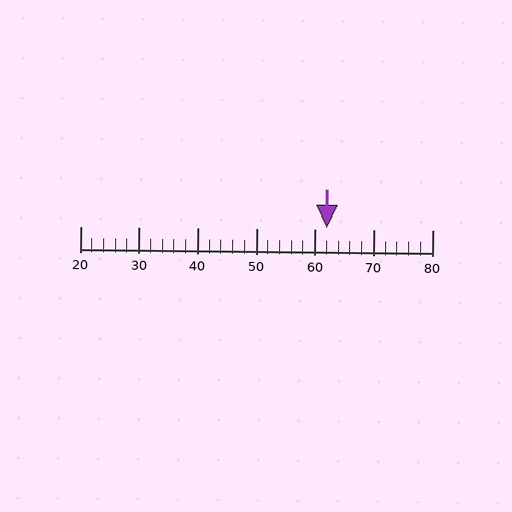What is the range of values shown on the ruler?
The ruler shows values from 20 to 80.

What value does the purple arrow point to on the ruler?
The purple arrow points to approximately 62.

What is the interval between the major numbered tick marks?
The major tick marks are spaced 10 units apart.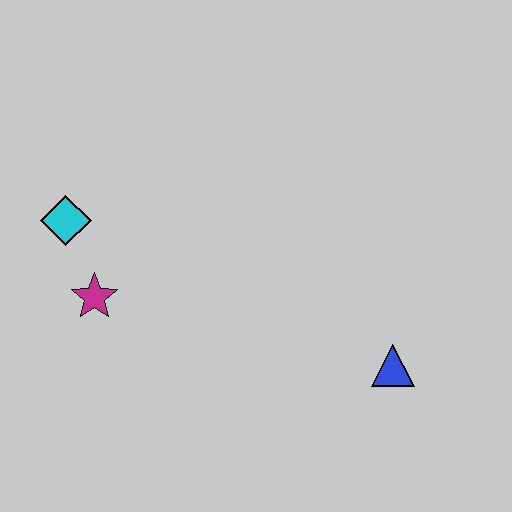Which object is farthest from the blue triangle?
The cyan diamond is farthest from the blue triangle.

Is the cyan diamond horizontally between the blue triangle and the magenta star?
No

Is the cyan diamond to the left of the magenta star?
Yes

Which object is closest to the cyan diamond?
The magenta star is closest to the cyan diamond.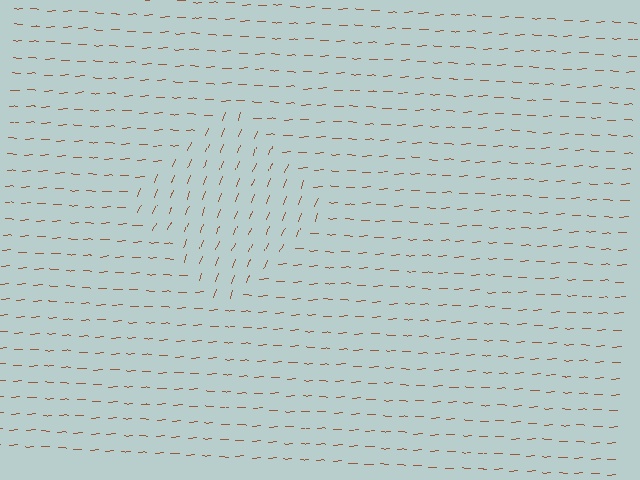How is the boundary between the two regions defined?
The boundary is defined purely by a change in line orientation (approximately 65 degrees difference). All lines are the same color and thickness.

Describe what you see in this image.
The image is filled with small brown line segments. A diamond region in the image has lines oriented differently from the surrounding lines, creating a visible texture boundary.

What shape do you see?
I see a diamond.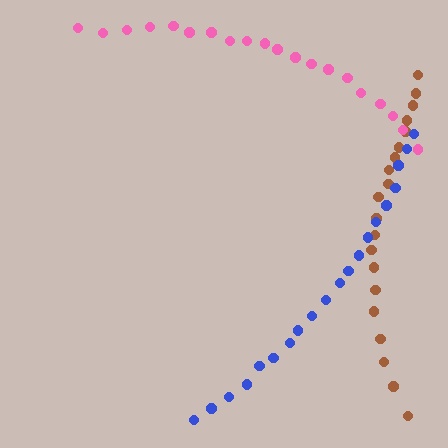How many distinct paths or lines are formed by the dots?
There are 3 distinct paths.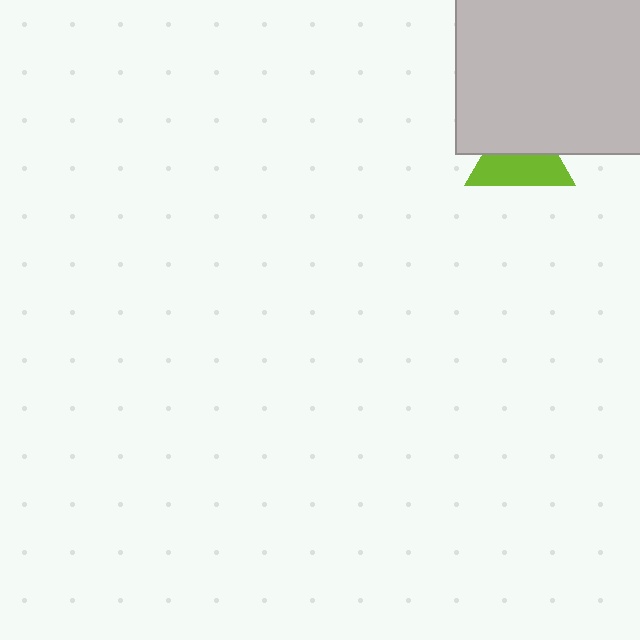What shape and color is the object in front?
The object in front is a light gray square.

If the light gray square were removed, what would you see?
You would see the complete lime triangle.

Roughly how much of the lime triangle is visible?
About half of it is visible (roughly 52%).